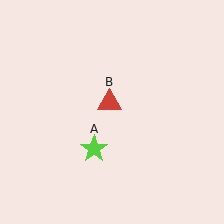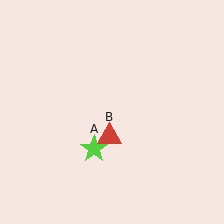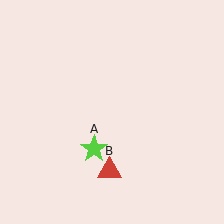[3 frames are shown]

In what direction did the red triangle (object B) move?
The red triangle (object B) moved down.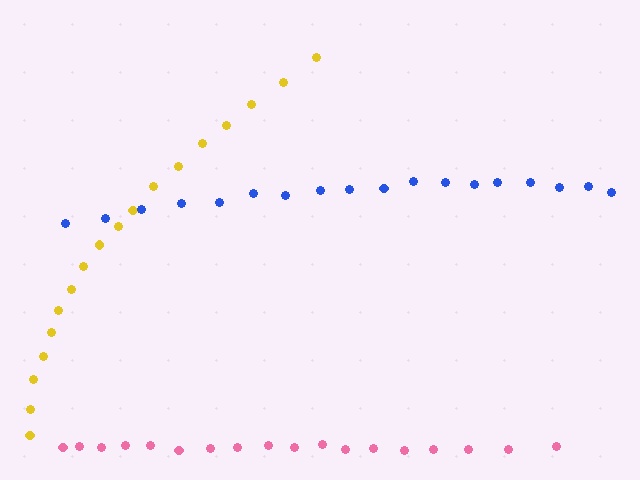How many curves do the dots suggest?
There are 3 distinct paths.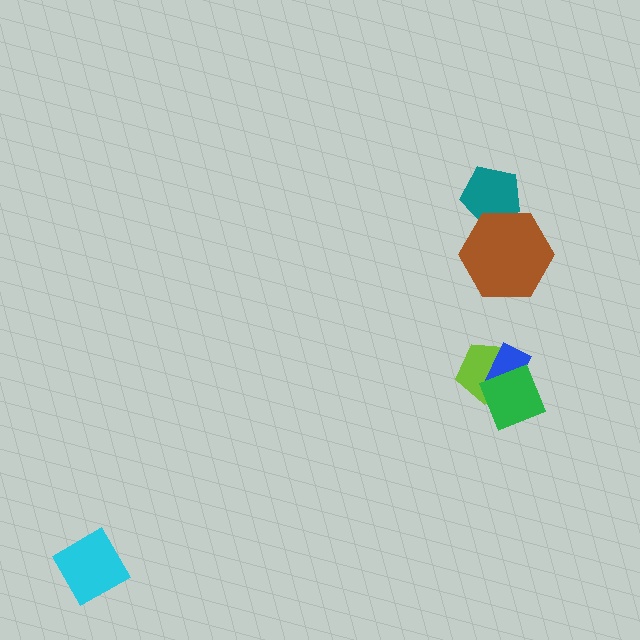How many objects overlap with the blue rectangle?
2 objects overlap with the blue rectangle.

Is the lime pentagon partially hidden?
Yes, it is partially covered by another shape.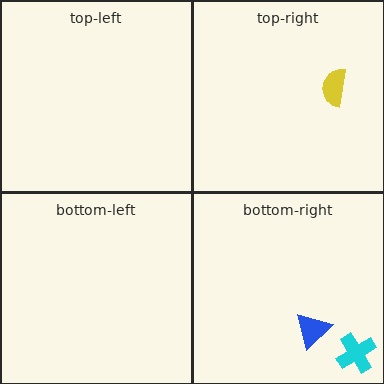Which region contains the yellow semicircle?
The top-right region.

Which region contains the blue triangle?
The bottom-right region.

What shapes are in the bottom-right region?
The blue triangle, the cyan cross.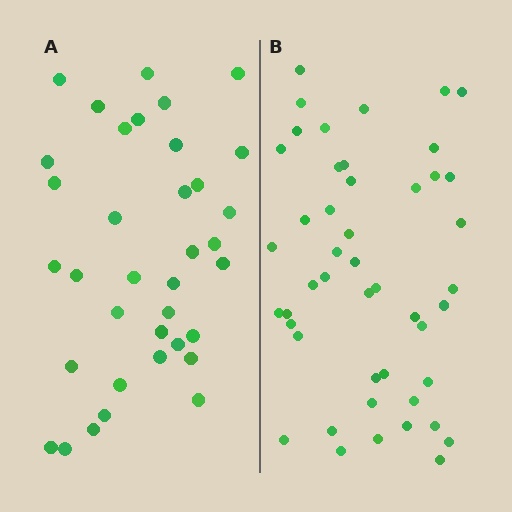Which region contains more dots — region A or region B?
Region B (the right region) has more dots.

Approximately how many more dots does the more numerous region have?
Region B has roughly 12 or so more dots than region A.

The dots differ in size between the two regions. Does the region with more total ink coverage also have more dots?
No. Region A has more total ink coverage because its dots are larger, but region B actually contains more individual dots. Total area can be misleading — the number of items is what matters here.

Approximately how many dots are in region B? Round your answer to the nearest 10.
About 50 dots. (The exact count is 47, which rounds to 50.)